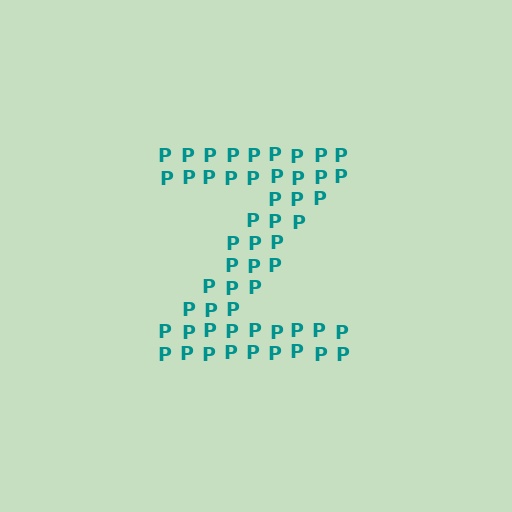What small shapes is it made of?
It is made of small letter P's.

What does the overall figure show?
The overall figure shows the letter Z.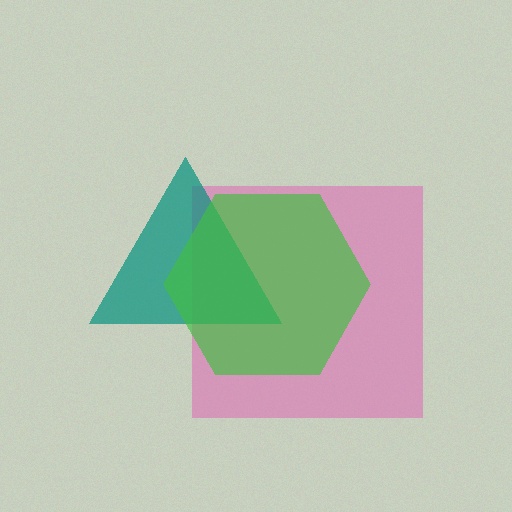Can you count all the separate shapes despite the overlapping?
Yes, there are 3 separate shapes.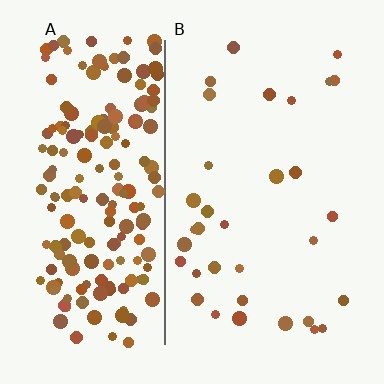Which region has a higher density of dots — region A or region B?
A (the left).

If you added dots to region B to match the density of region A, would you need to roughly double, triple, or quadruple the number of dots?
Approximately quadruple.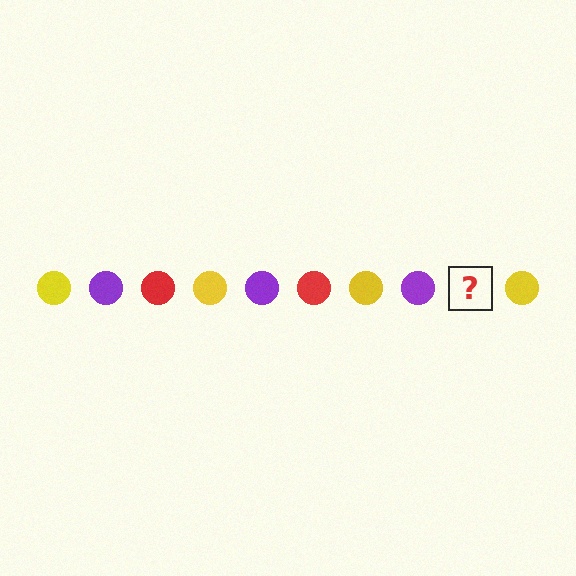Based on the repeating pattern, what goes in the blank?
The blank should be a red circle.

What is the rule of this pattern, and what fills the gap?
The rule is that the pattern cycles through yellow, purple, red circles. The gap should be filled with a red circle.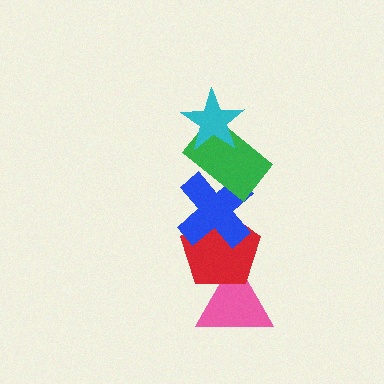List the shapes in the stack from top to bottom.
From top to bottom: the cyan star, the green rectangle, the blue cross, the red pentagon, the pink triangle.